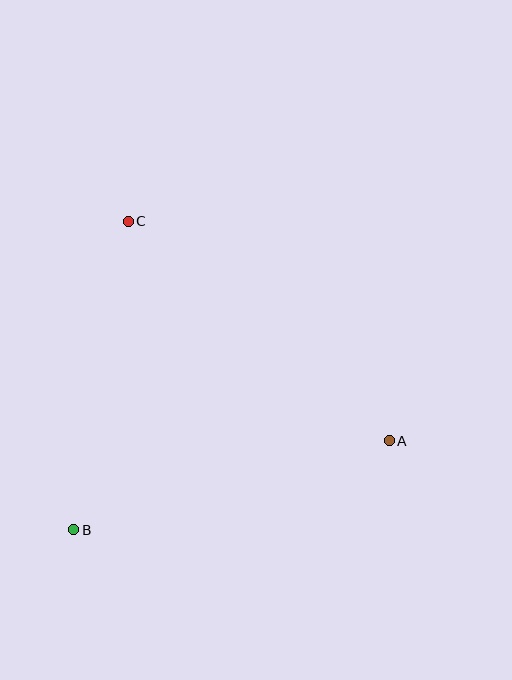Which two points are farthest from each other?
Points A and C are farthest from each other.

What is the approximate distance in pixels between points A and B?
The distance between A and B is approximately 328 pixels.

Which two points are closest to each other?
Points B and C are closest to each other.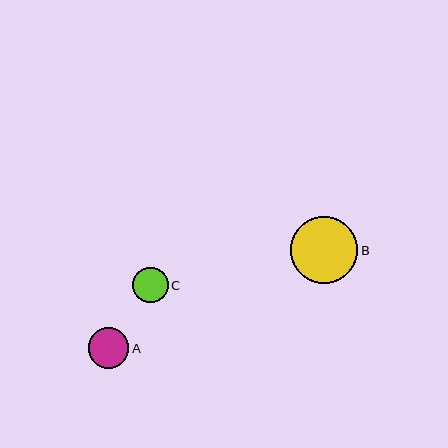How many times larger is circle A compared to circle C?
Circle A is approximately 1.1 times the size of circle C.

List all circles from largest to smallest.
From largest to smallest: B, A, C.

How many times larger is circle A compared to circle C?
Circle A is approximately 1.1 times the size of circle C.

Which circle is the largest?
Circle B is the largest with a size of approximately 67 pixels.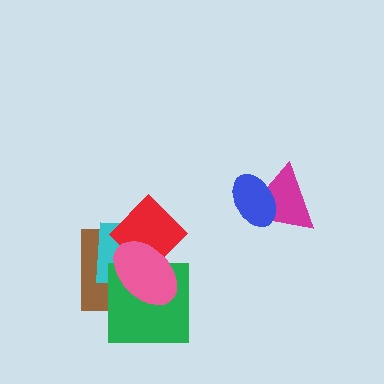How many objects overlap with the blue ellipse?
1 object overlaps with the blue ellipse.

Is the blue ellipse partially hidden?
No, no other shape covers it.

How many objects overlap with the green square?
4 objects overlap with the green square.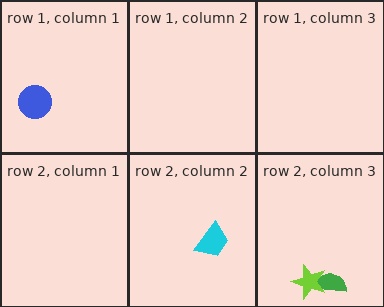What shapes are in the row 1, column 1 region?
The blue circle.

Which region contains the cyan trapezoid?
The row 2, column 2 region.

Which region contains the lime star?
The row 2, column 3 region.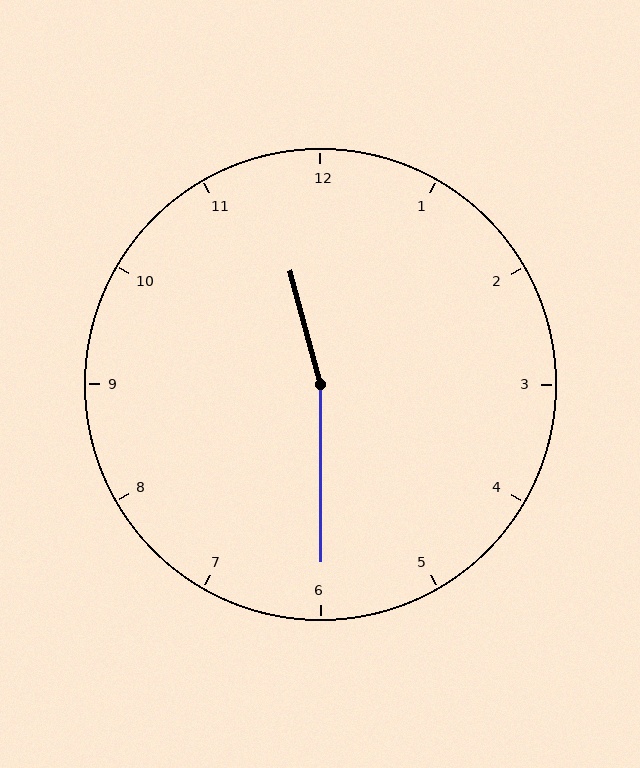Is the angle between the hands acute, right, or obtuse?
It is obtuse.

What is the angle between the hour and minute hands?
Approximately 165 degrees.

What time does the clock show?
11:30.